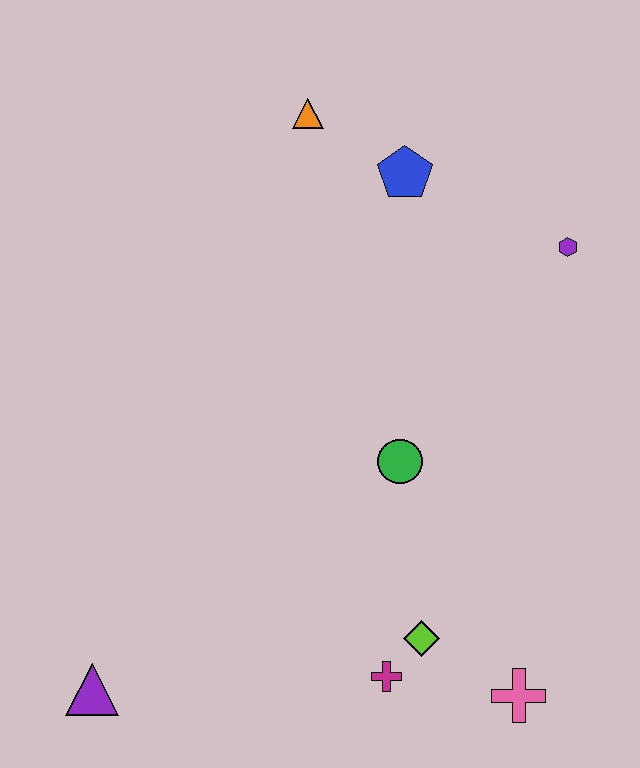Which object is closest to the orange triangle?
The blue pentagon is closest to the orange triangle.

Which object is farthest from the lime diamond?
The orange triangle is farthest from the lime diamond.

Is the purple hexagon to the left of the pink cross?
No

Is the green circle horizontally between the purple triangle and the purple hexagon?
Yes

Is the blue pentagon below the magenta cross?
No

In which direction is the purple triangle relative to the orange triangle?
The purple triangle is below the orange triangle.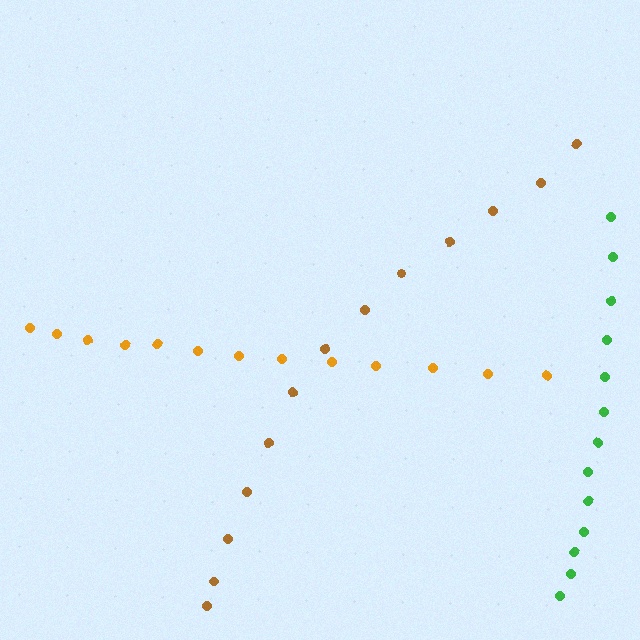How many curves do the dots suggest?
There are 3 distinct paths.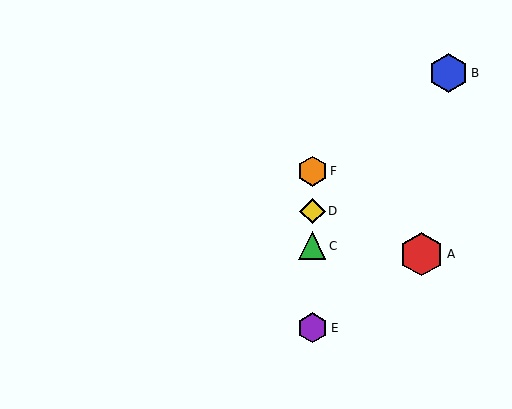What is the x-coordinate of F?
Object F is at x≈312.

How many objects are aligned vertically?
4 objects (C, D, E, F) are aligned vertically.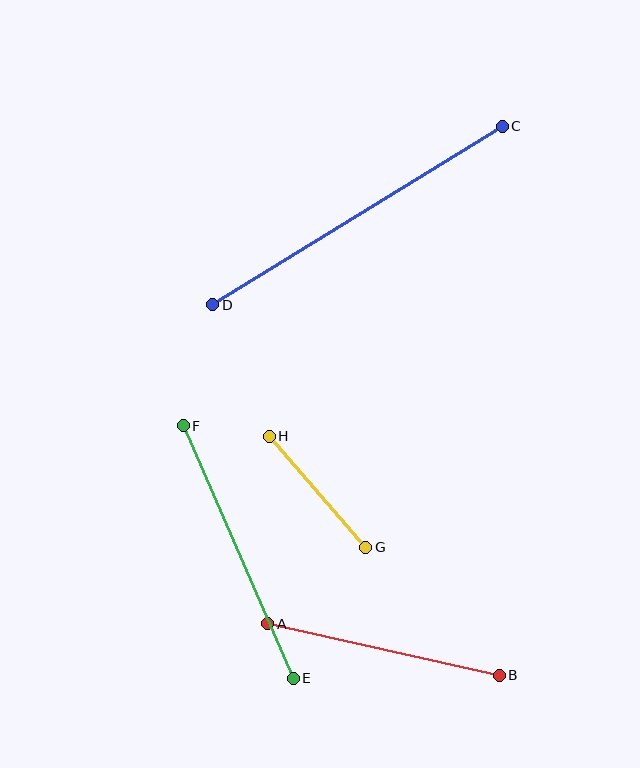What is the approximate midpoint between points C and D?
The midpoint is at approximately (358, 215) pixels.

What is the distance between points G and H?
The distance is approximately 147 pixels.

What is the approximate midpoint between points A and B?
The midpoint is at approximately (384, 649) pixels.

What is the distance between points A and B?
The distance is approximately 237 pixels.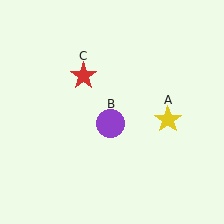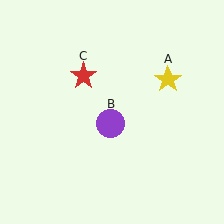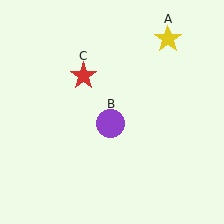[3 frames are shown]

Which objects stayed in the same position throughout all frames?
Purple circle (object B) and red star (object C) remained stationary.